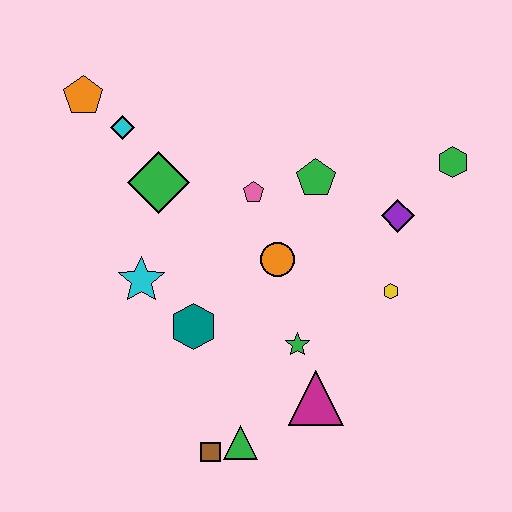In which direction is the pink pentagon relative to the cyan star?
The pink pentagon is to the right of the cyan star.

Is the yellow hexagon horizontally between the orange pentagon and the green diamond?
No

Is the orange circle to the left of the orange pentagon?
No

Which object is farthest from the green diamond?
The green hexagon is farthest from the green diamond.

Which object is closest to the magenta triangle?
The green star is closest to the magenta triangle.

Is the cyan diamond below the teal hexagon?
No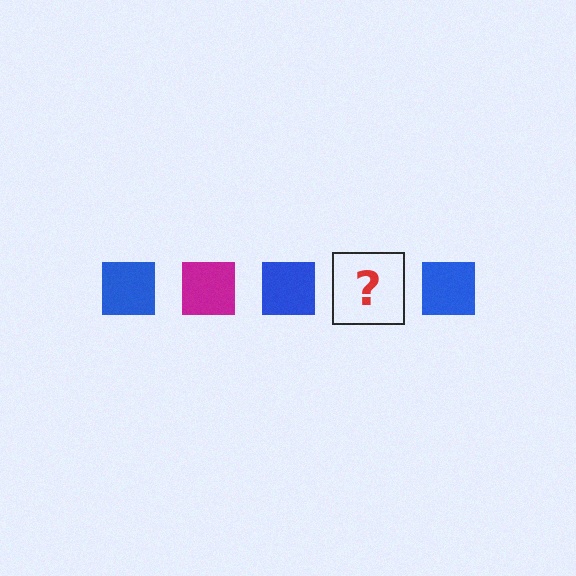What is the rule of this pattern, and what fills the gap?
The rule is that the pattern cycles through blue, magenta squares. The gap should be filled with a magenta square.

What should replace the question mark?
The question mark should be replaced with a magenta square.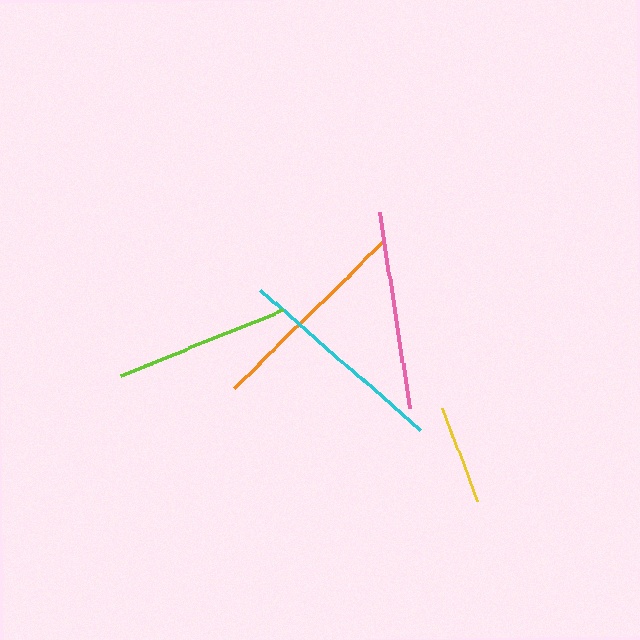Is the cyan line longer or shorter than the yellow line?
The cyan line is longer than the yellow line.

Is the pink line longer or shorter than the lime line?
The pink line is longer than the lime line.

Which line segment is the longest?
The cyan line is the longest at approximately 213 pixels.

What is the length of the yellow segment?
The yellow segment is approximately 100 pixels long.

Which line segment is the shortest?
The yellow line is the shortest at approximately 100 pixels.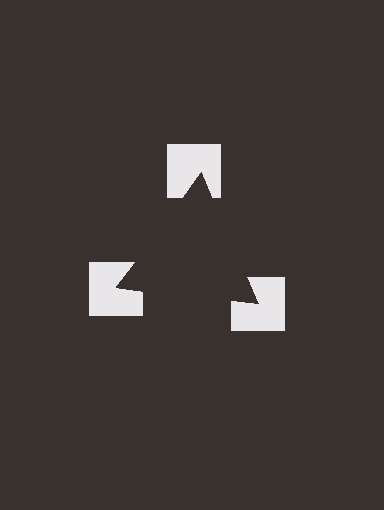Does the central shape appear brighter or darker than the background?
It typically appears slightly darker than the background, even though no actual brightness change is drawn.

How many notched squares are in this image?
There are 3 — one at each vertex of the illusory triangle.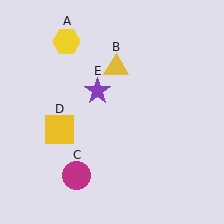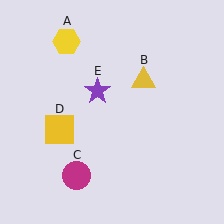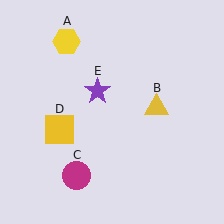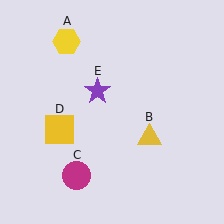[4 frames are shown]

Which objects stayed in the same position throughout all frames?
Yellow hexagon (object A) and magenta circle (object C) and yellow square (object D) and purple star (object E) remained stationary.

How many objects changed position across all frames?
1 object changed position: yellow triangle (object B).